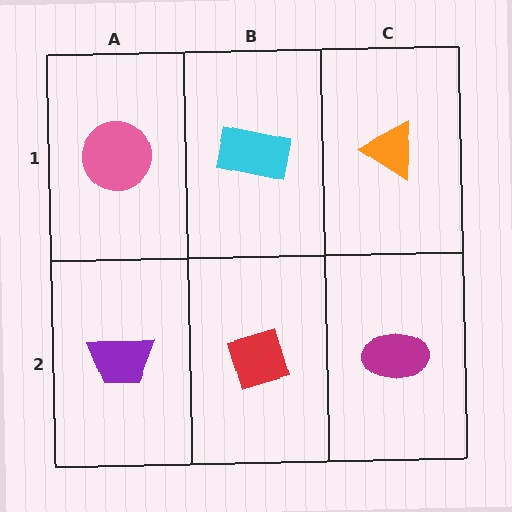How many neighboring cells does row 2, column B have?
3.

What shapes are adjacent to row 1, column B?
A red diamond (row 2, column B), a pink circle (row 1, column A), an orange triangle (row 1, column C).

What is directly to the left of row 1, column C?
A cyan rectangle.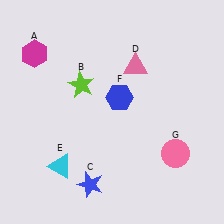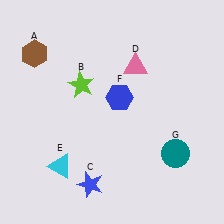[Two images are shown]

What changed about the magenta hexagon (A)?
In Image 1, A is magenta. In Image 2, it changed to brown.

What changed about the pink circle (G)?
In Image 1, G is pink. In Image 2, it changed to teal.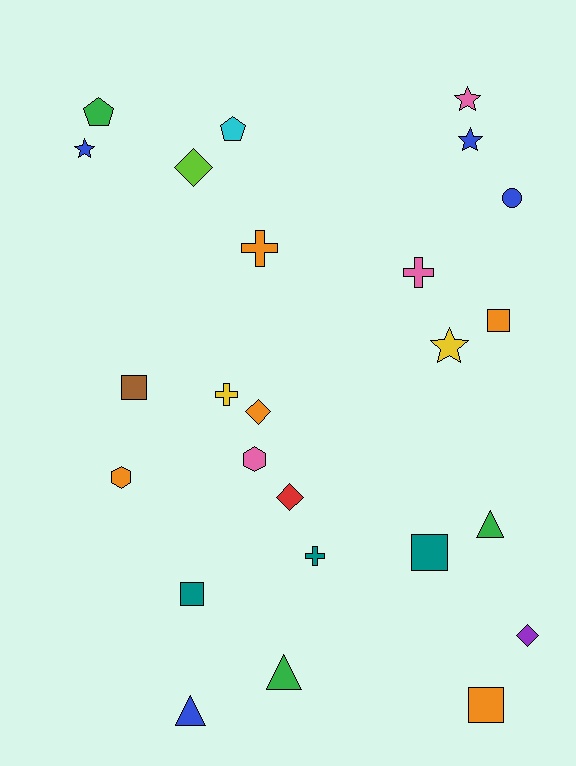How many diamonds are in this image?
There are 4 diamonds.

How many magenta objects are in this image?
There are no magenta objects.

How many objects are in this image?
There are 25 objects.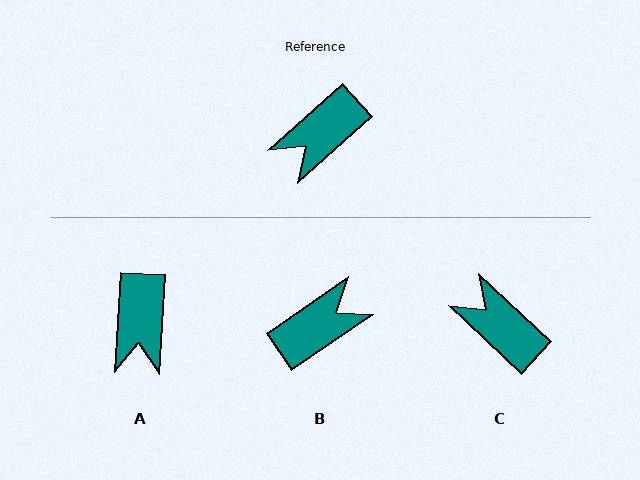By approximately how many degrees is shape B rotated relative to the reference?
Approximately 172 degrees counter-clockwise.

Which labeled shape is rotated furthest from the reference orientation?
B, about 172 degrees away.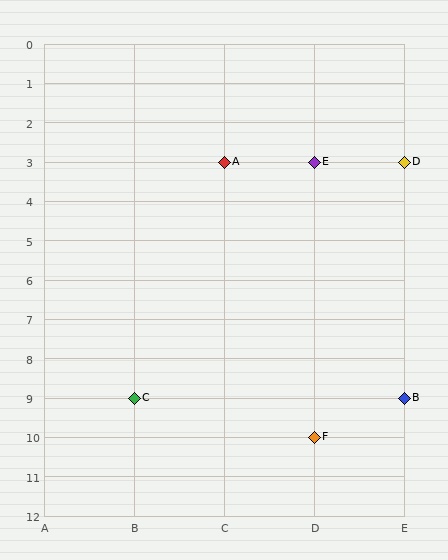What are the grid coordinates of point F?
Point F is at grid coordinates (D, 10).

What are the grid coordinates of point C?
Point C is at grid coordinates (B, 9).